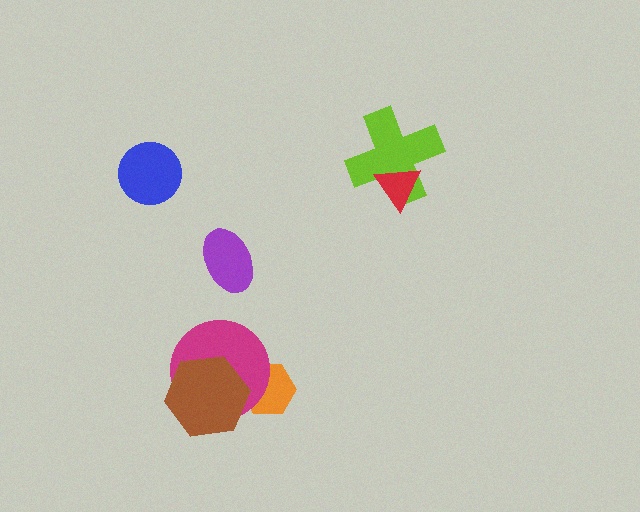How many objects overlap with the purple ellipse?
0 objects overlap with the purple ellipse.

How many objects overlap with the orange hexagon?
2 objects overlap with the orange hexagon.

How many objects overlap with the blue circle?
0 objects overlap with the blue circle.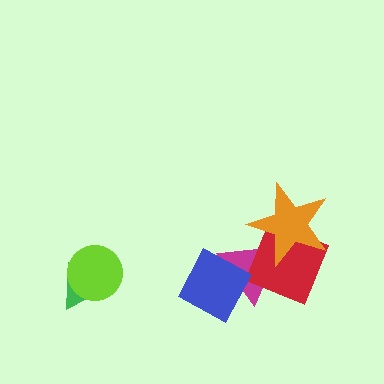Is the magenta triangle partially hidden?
Yes, it is partially covered by another shape.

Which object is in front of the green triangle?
The lime circle is in front of the green triangle.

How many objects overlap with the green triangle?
1 object overlaps with the green triangle.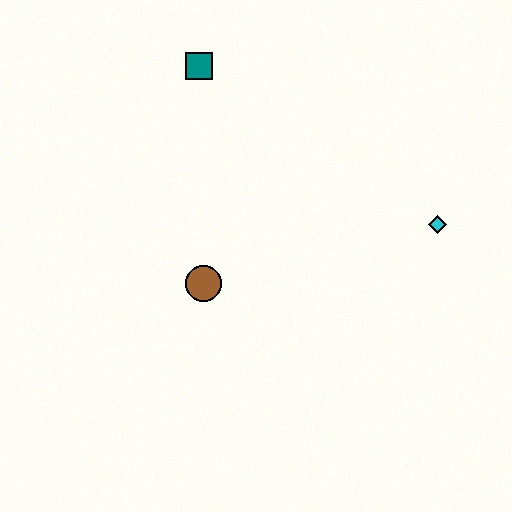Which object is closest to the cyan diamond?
The brown circle is closest to the cyan diamond.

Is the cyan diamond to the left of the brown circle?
No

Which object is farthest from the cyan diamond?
The teal square is farthest from the cyan diamond.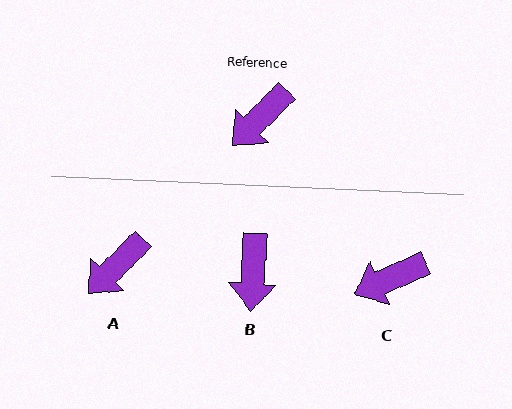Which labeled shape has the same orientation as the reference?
A.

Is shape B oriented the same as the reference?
No, it is off by about 42 degrees.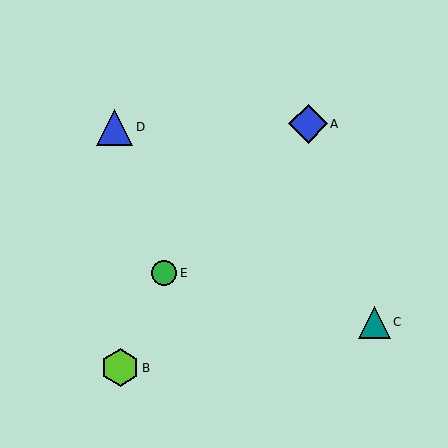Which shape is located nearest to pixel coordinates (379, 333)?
The teal triangle (labeled C) at (374, 322) is nearest to that location.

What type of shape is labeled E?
Shape E is a green circle.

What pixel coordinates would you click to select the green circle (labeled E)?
Click at (164, 273) to select the green circle E.